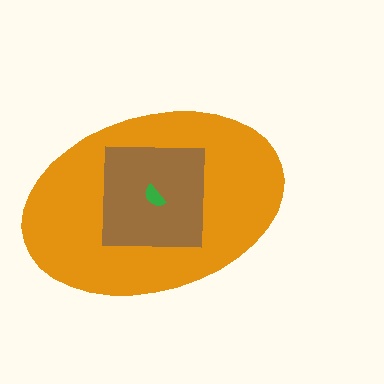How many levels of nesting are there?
3.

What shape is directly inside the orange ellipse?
The brown square.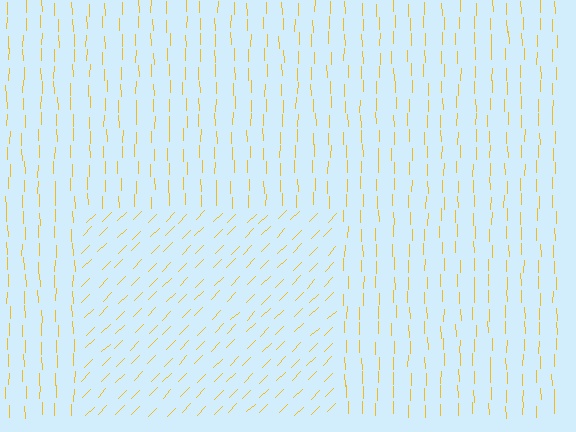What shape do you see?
I see a rectangle.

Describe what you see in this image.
The image is filled with small yellow line segments. A rectangle region in the image has lines oriented differently from the surrounding lines, creating a visible texture boundary.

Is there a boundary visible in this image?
Yes, there is a texture boundary formed by a change in line orientation.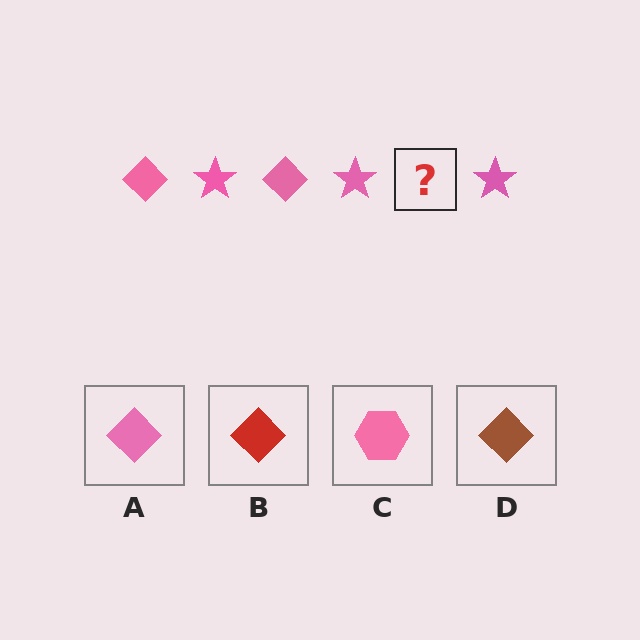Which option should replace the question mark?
Option A.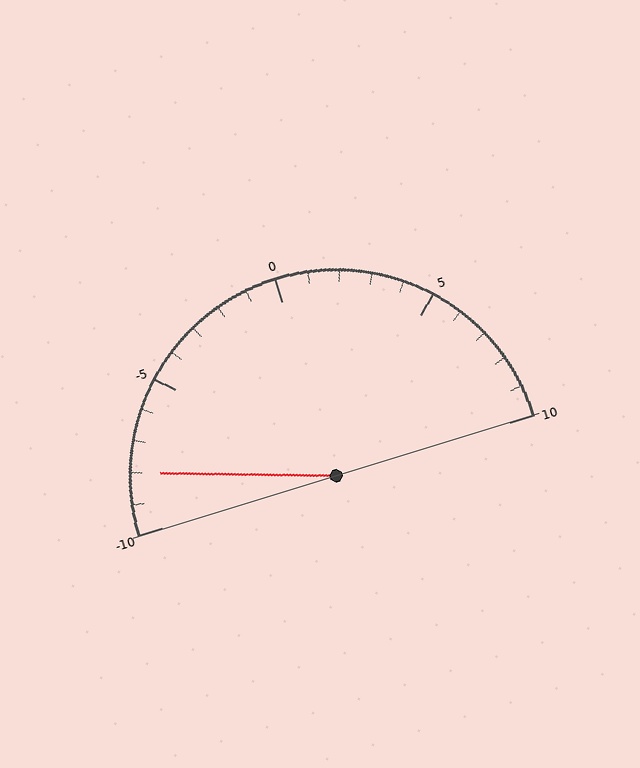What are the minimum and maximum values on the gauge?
The gauge ranges from -10 to 10.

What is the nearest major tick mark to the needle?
The nearest major tick mark is -10.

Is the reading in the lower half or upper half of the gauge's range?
The reading is in the lower half of the range (-10 to 10).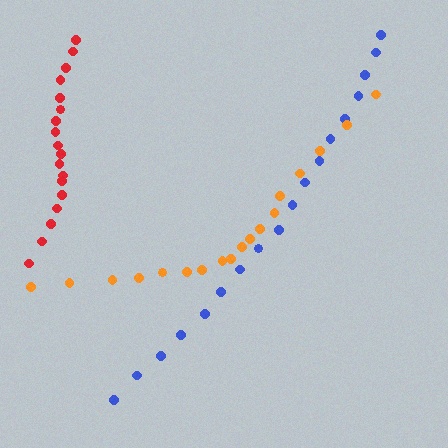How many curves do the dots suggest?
There are 3 distinct paths.